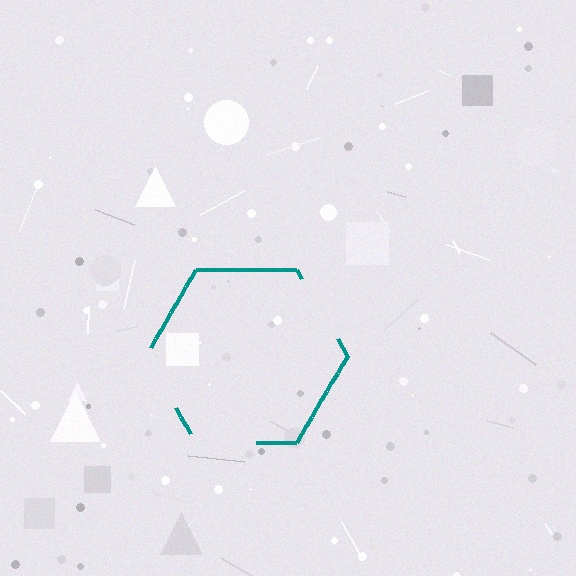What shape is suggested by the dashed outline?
The dashed outline suggests a hexagon.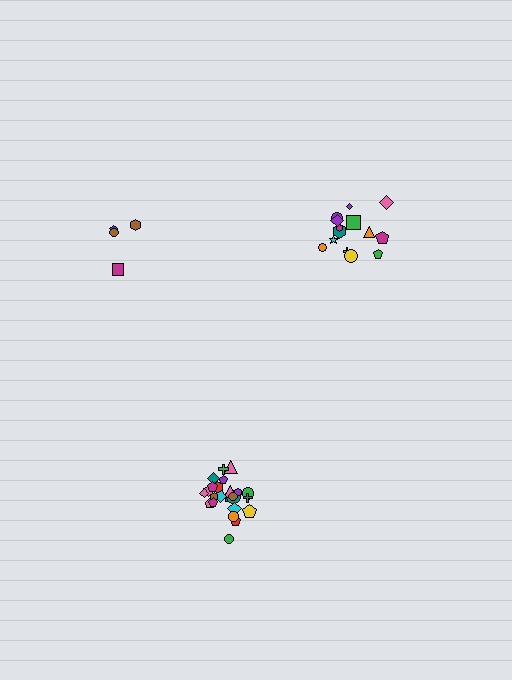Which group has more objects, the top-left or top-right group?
The top-right group.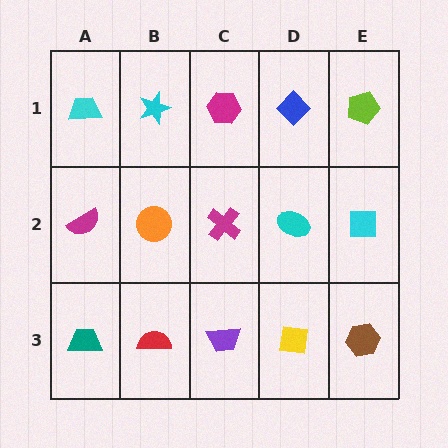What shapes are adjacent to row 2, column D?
A blue diamond (row 1, column D), a yellow square (row 3, column D), a magenta cross (row 2, column C), a cyan square (row 2, column E).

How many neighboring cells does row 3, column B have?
3.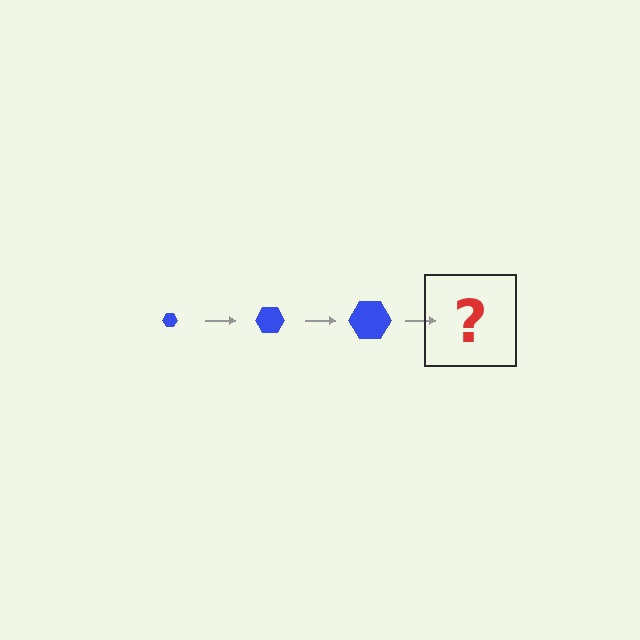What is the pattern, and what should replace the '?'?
The pattern is that the hexagon gets progressively larger each step. The '?' should be a blue hexagon, larger than the previous one.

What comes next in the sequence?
The next element should be a blue hexagon, larger than the previous one.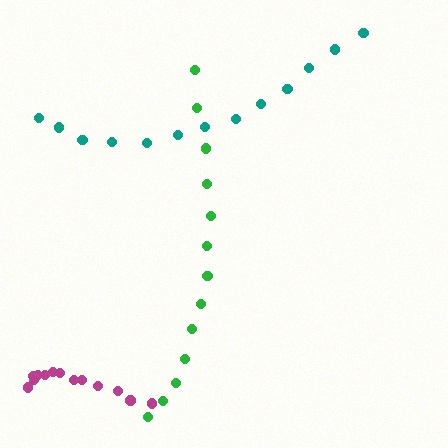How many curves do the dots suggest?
There are 3 distinct paths.